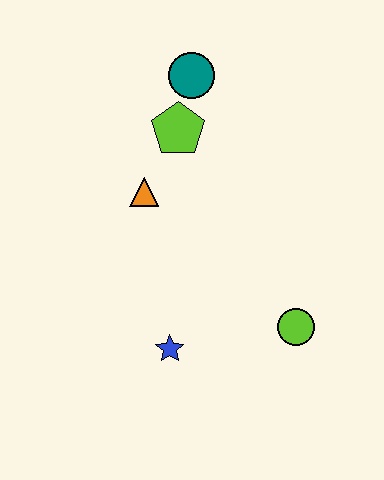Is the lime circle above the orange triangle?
No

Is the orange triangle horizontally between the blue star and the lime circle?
No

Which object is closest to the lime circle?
The blue star is closest to the lime circle.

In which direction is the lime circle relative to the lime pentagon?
The lime circle is below the lime pentagon.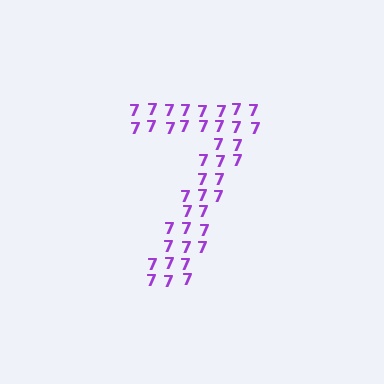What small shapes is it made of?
It is made of small digit 7's.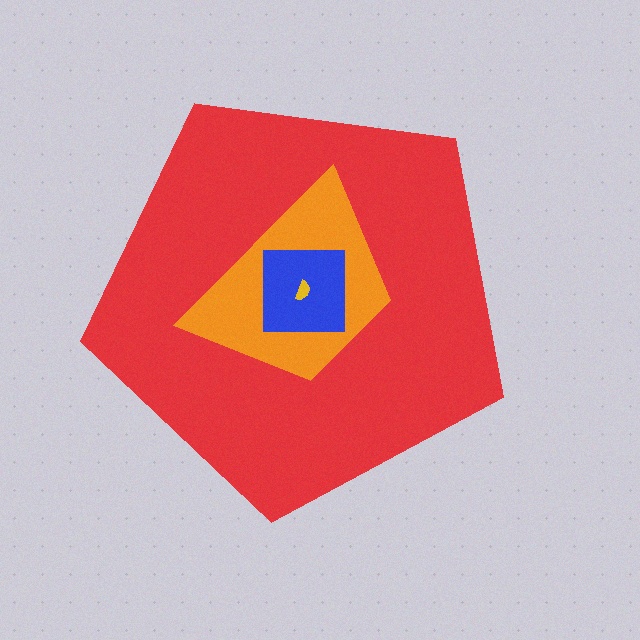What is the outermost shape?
The red pentagon.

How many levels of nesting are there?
4.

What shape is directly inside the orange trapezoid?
The blue square.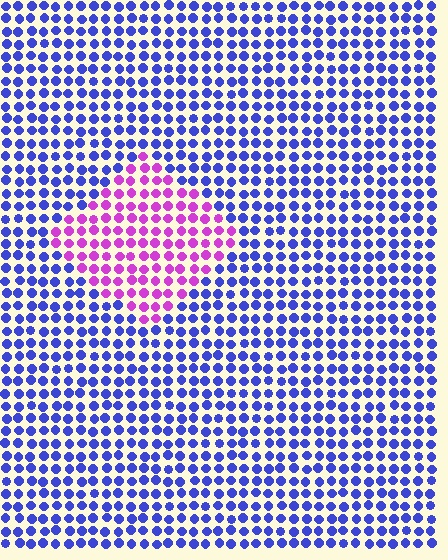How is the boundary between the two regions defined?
The boundary is defined purely by a slight shift in hue (about 62 degrees). Spacing, size, and orientation are identical on both sides.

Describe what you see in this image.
The image is filled with small blue elements in a uniform arrangement. A diamond-shaped region is visible where the elements are tinted to a slightly different hue, forming a subtle color boundary.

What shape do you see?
I see a diamond.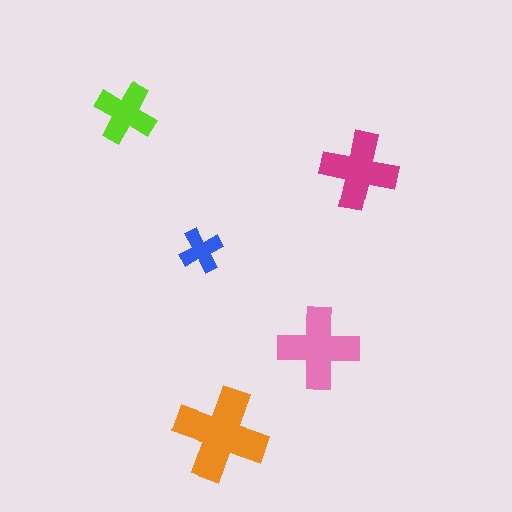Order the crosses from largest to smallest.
the orange one, the pink one, the magenta one, the lime one, the blue one.